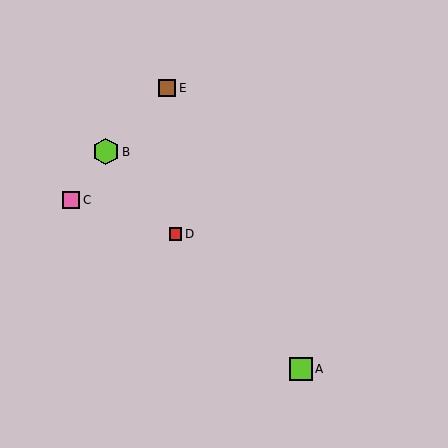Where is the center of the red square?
The center of the red square is at (176, 234).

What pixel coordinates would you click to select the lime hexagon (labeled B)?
Click at (106, 152) to select the lime hexagon B.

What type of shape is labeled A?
Shape A is a lime square.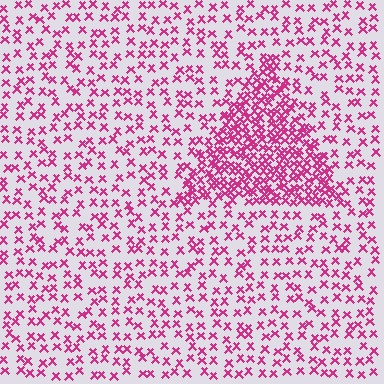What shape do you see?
I see a triangle.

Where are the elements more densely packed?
The elements are more densely packed inside the triangle boundary.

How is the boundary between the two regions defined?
The boundary is defined by a change in element density (approximately 2.6x ratio). All elements are the same color, size, and shape.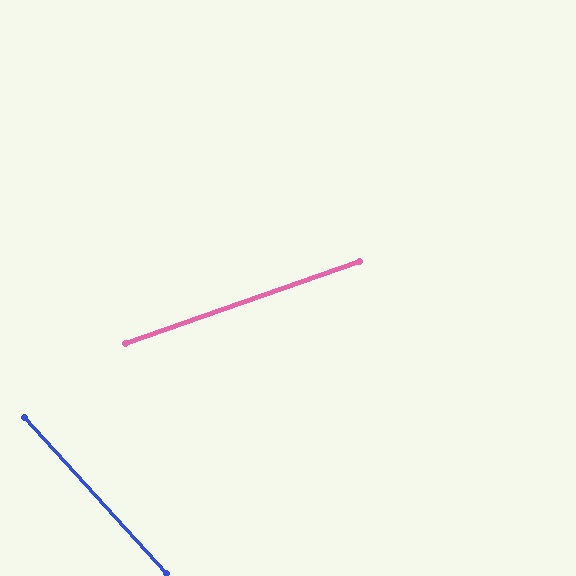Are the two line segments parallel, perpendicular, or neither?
Neither parallel nor perpendicular — they differ by about 67°.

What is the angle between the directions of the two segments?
Approximately 67 degrees.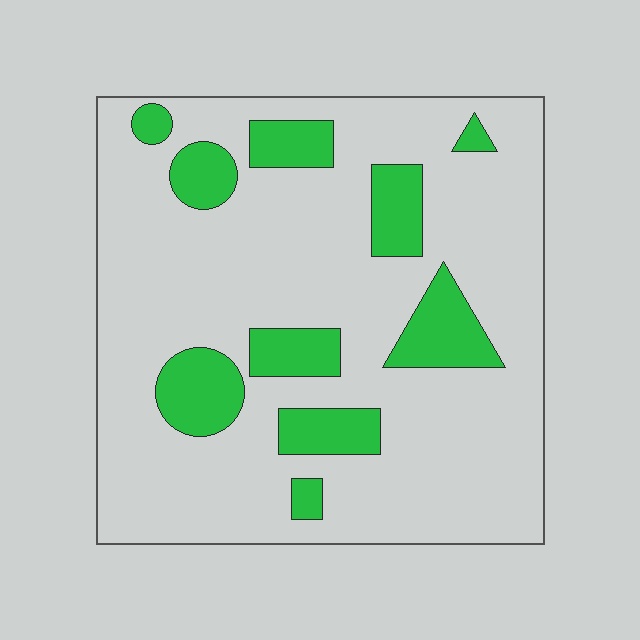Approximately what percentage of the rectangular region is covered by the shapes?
Approximately 20%.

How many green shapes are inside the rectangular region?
10.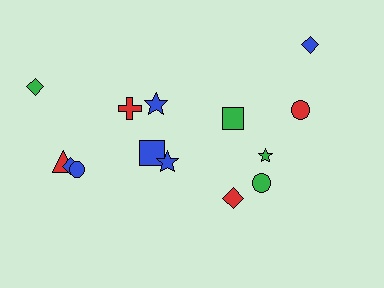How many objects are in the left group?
There are 8 objects.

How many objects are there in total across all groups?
There are 14 objects.